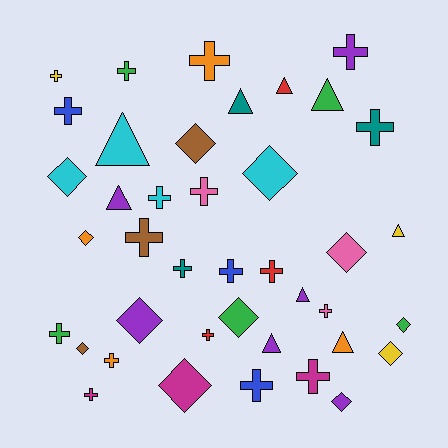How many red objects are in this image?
There are 3 red objects.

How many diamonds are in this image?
There are 12 diamonds.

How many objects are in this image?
There are 40 objects.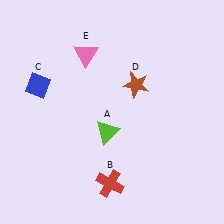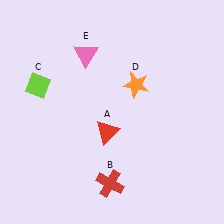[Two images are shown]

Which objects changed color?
A changed from lime to red. C changed from blue to lime. D changed from brown to orange.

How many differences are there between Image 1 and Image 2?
There are 3 differences between the two images.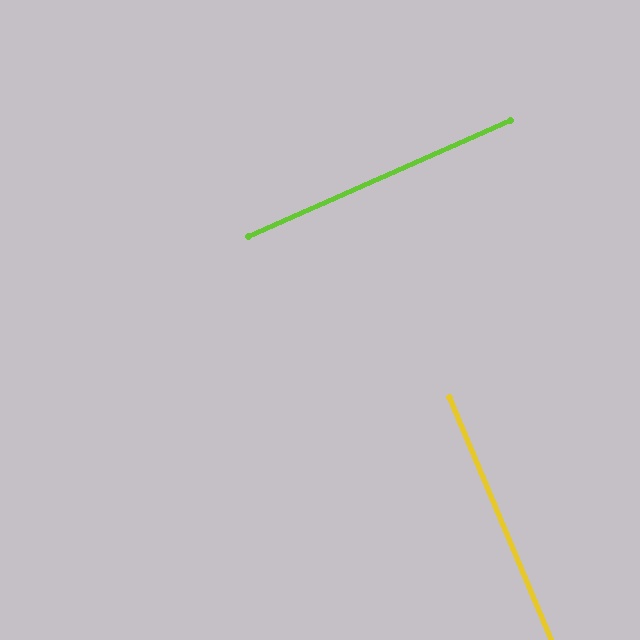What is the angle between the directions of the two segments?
Approximately 89 degrees.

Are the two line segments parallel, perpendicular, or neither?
Perpendicular — they meet at approximately 89°.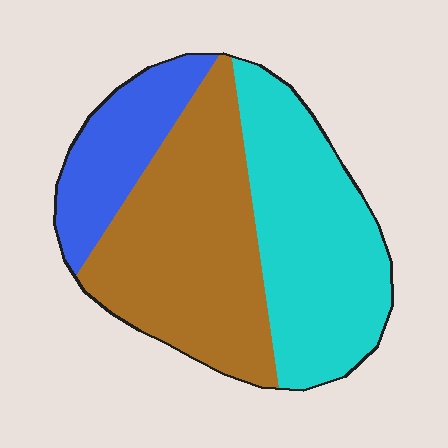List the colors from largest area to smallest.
From largest to smallest: brown, cyan, blue.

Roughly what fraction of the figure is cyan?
Cyan takes up between a quarter and a half of the figure.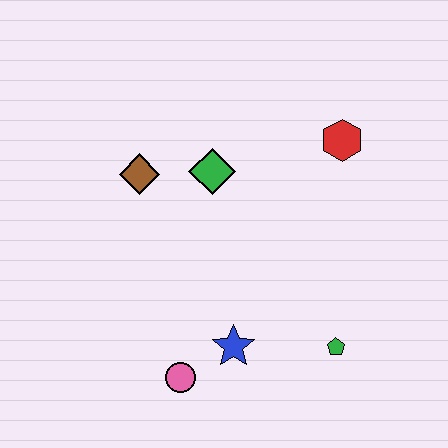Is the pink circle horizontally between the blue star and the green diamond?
No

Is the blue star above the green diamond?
No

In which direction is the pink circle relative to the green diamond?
The pink circle is below the green diamond.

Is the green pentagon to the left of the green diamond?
No